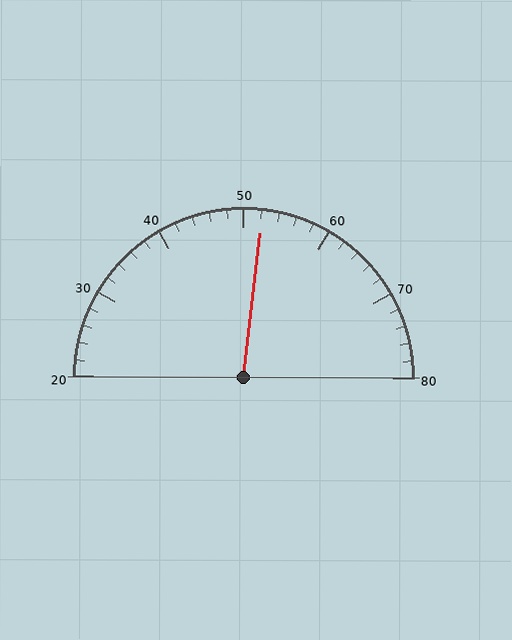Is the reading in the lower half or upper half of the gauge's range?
The reading is in the upper half of the range (20 to 80).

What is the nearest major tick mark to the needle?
The nearest major tick mark is 50.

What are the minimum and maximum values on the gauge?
The gauge ranges from 20 to 80.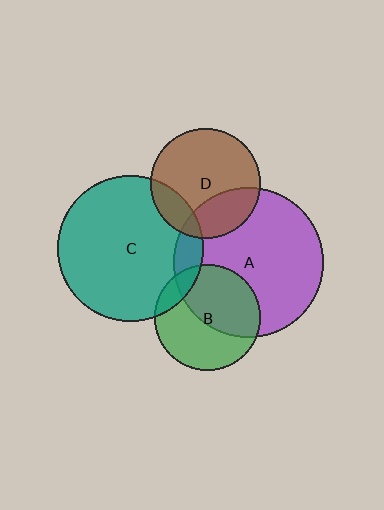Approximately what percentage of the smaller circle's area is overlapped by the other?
Approximately 10%.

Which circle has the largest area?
Circle A (purple).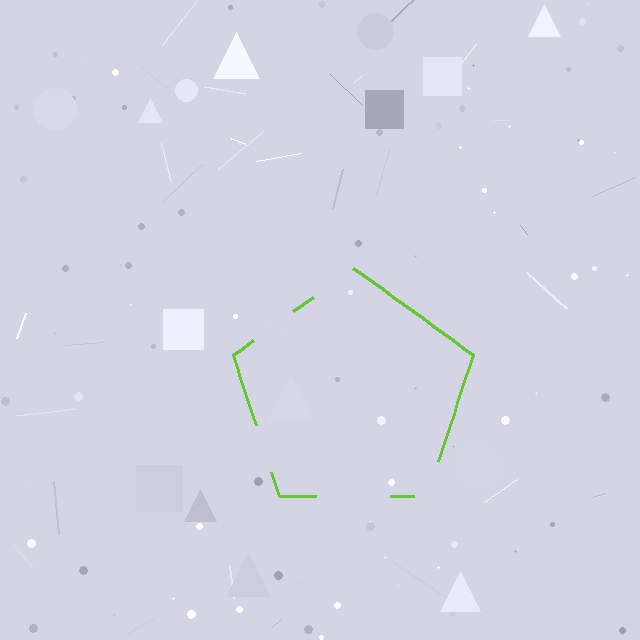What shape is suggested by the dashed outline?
The dashed outline suggests a pentagon.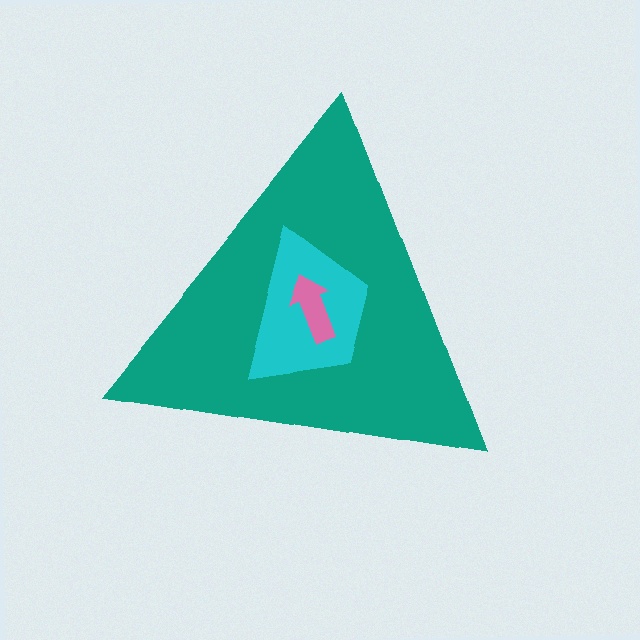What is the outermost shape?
The teal triangle.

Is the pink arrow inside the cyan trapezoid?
Yes.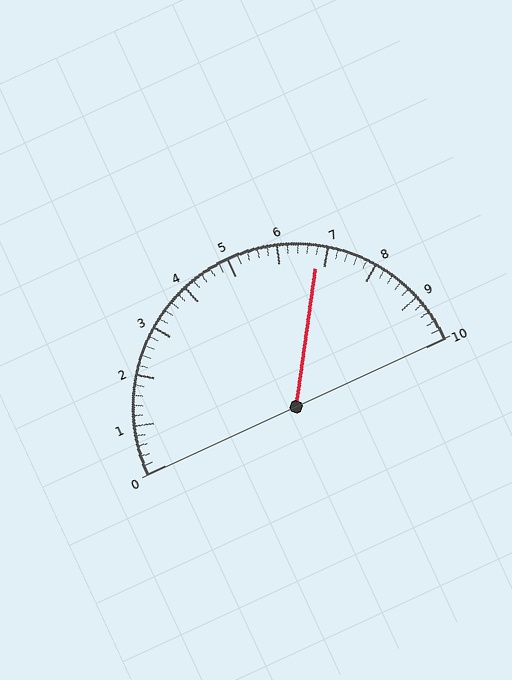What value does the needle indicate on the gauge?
The needle indicates approximately 6.8.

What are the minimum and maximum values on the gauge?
The gauge ranges from 0 to 10.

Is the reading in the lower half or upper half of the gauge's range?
The reading is in the upper half of the range (0 to 10).